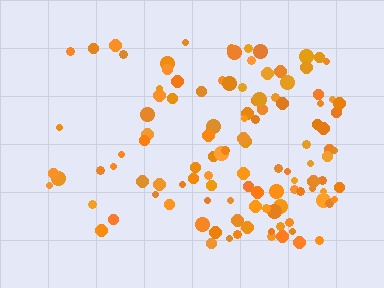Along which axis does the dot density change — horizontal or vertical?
Horizontal.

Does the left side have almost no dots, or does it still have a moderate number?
Still a moderate number, just noticeably fewer than the right.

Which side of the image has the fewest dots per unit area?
The left.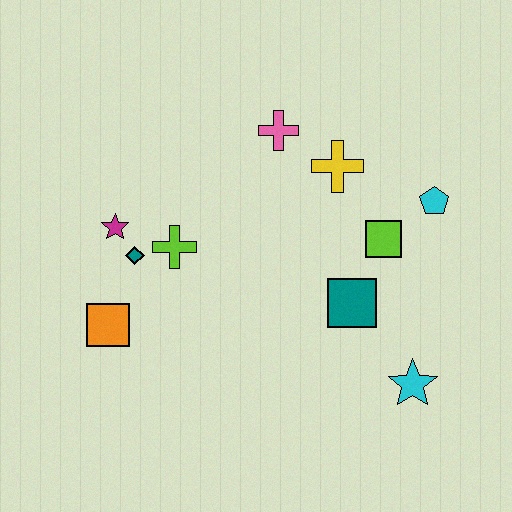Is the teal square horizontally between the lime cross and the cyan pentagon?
Yes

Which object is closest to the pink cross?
The yellow cross is closest to the pink cross.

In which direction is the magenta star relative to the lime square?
The magenta star is to the left of the lime square.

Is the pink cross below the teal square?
No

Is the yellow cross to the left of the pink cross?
No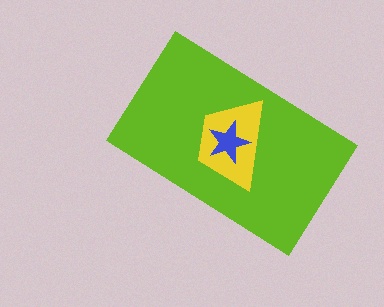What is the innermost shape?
The blue star.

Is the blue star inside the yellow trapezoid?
Yes.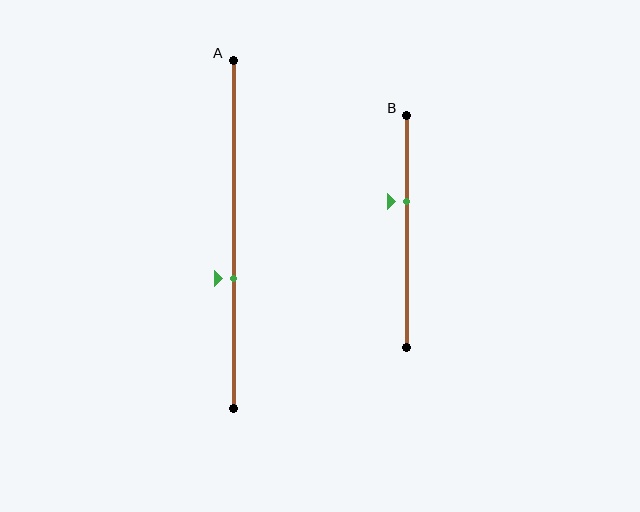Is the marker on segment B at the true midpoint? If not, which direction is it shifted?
No, the marker on segment B is shifted upward by about 13% of the segment length.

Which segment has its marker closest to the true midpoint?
Segment A has its marker closest to the true midpoint.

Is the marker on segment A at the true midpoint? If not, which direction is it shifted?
No, the marker on segment A is shifted downward by about 13% of the segment length.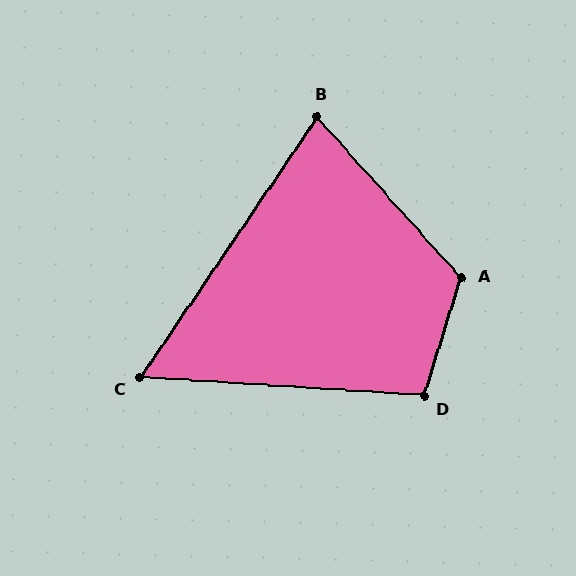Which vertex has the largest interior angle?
A, at approximately 121 degrees.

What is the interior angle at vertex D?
Approximately 104 degrees (obtuse).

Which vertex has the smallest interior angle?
C, at approximately 59 degrees.